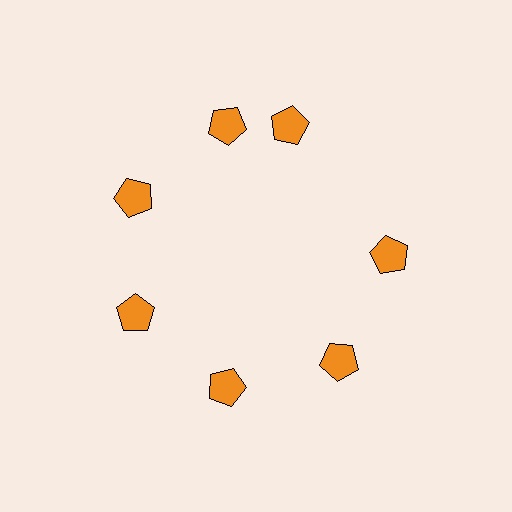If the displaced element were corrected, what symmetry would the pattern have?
It would have 7-fold rotational symmetry — the pattern would map onto itself every 51 degrees.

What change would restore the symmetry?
The symmetry would be restored by rotating it back into even spacing with its neighbors so that all 7 pentagons sit at equal angles and equal distance from the center.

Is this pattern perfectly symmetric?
No. The 7 orange pentagons are arranged in a ring, but one element near the 1 o'clock position is rotated out of alignment along the ring, breaking the 7-fold rotational symmetry.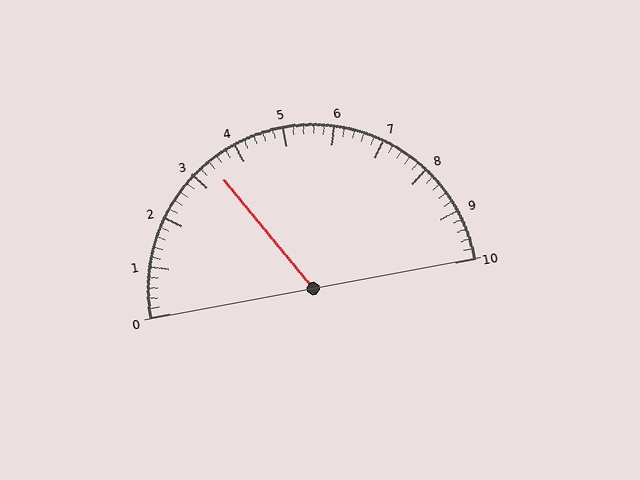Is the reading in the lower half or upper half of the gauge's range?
The reading is in the lower half of the range (0 to 10).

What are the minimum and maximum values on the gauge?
The gauge ranges from 0 to 10.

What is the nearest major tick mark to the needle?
The nearest major tick mark is 3.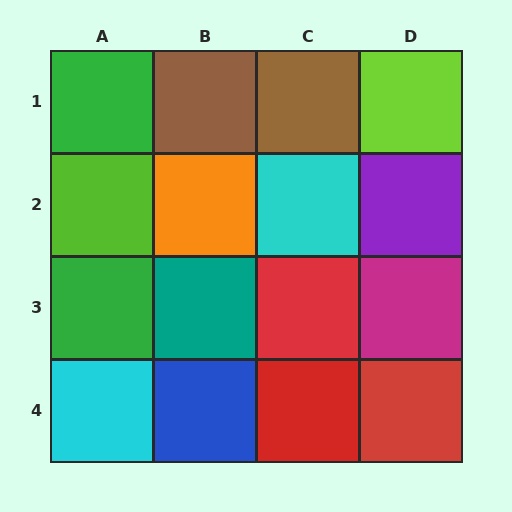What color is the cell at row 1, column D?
Lime.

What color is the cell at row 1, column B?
Brown.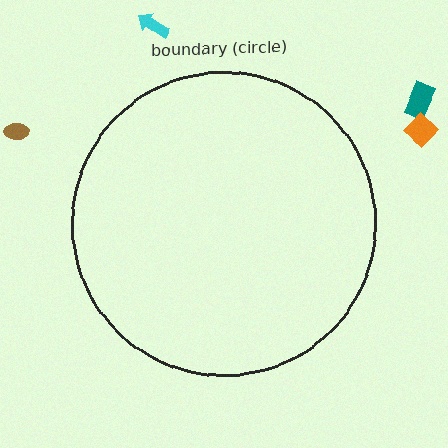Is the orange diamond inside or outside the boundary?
Outside.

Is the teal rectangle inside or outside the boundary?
Outside.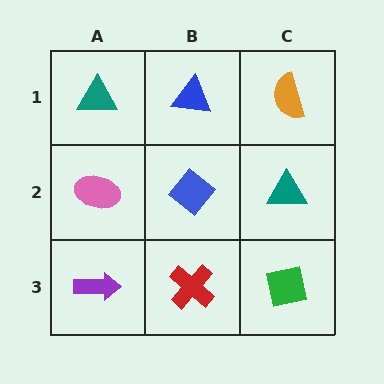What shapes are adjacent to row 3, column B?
A blue diamond (row 2, column B), a purple arrow (row 3, column A), a green square (row 3, column C).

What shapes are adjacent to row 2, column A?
A teal triangle (row 1, column A), a purple arrow (row 3, column A), a blue diamond (row 2, column B).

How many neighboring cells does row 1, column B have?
3.